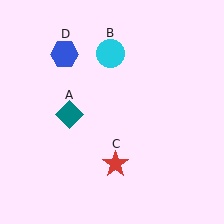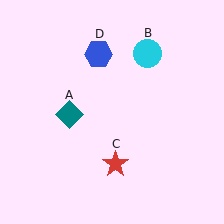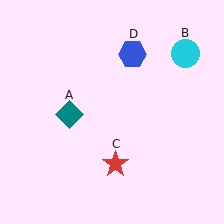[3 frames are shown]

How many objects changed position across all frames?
2 objects changed position: cyan circle (object B), blue hexagon (object D).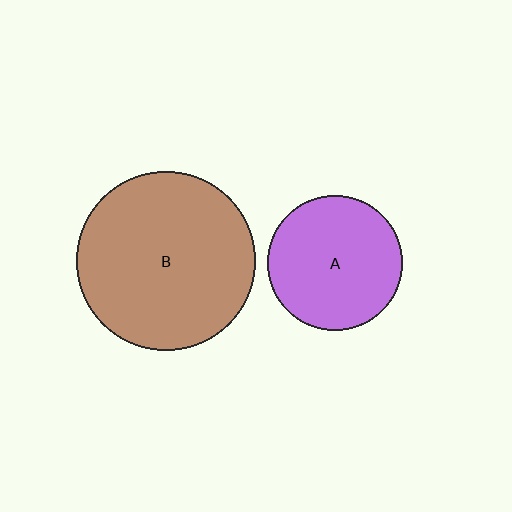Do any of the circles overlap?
No, none of the circles overlap.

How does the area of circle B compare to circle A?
Approximately 1.8 times.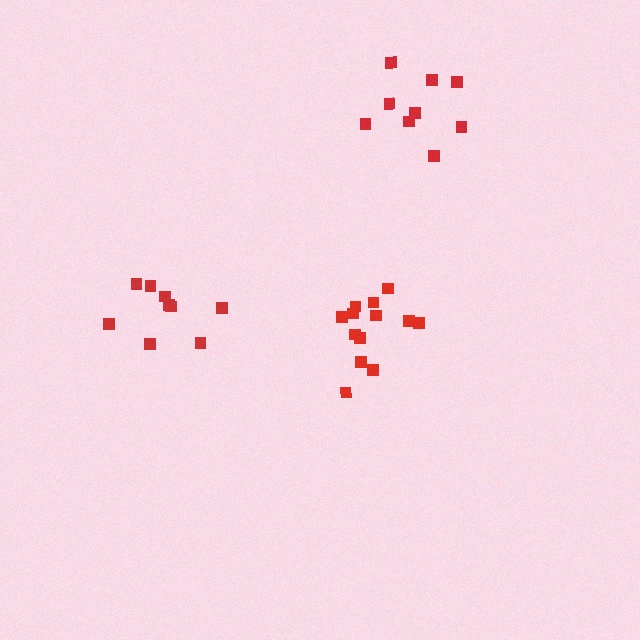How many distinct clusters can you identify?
There are 3 distinct clusters.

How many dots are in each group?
Group 1: 9 dots, Group 2: 13 dots, Group 3: 9 dots (31 total).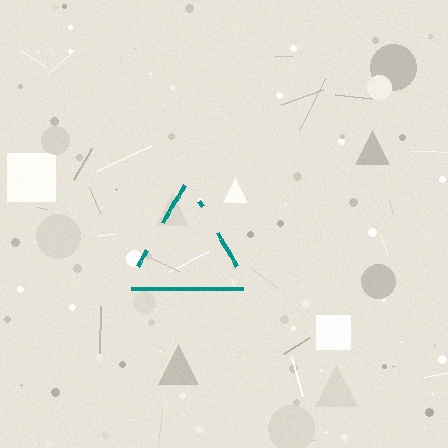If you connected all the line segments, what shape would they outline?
They would outline a triangle.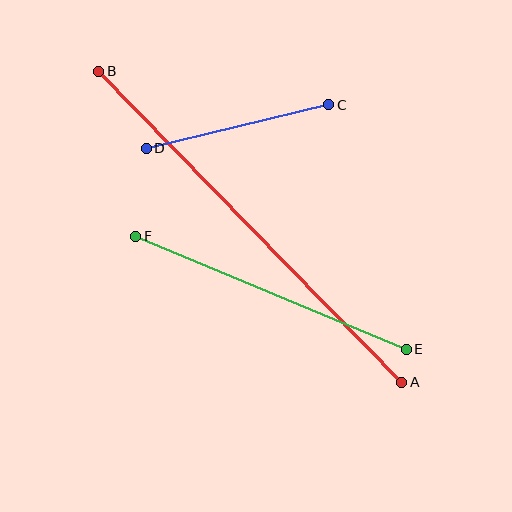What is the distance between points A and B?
The distance is approximately 434 pixels.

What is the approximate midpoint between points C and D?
The midpoint is at approximately (237, 127) pixels.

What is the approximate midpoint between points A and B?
The midpoint is at approximately (250, 227) pixels.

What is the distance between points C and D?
The distance is approximately 188 pixels.